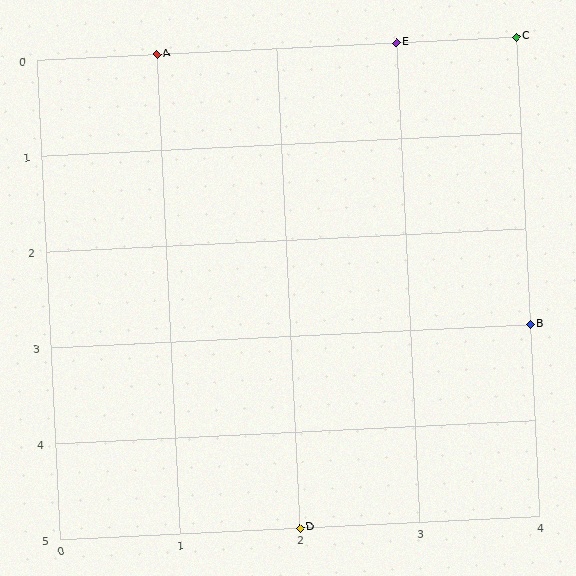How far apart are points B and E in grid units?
Points B and E are 1 column and 3 rows apart (about 3.2 grid units diagonally).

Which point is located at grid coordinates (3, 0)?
Point E is at (3, 0).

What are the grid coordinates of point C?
Point C is at grid coordinates (4, 0).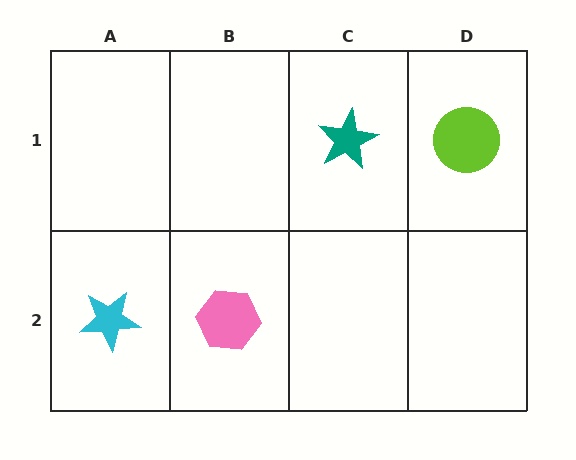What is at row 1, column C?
A teal star.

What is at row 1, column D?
A lime circle.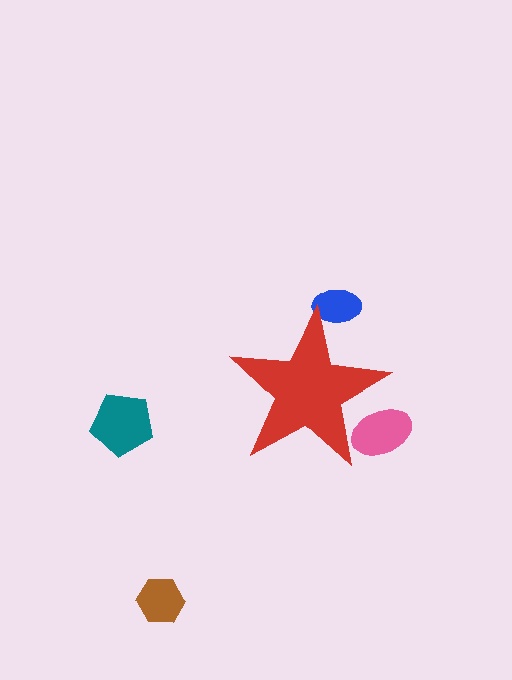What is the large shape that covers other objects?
A red star.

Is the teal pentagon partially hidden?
No, the teal pentagon is fully visible.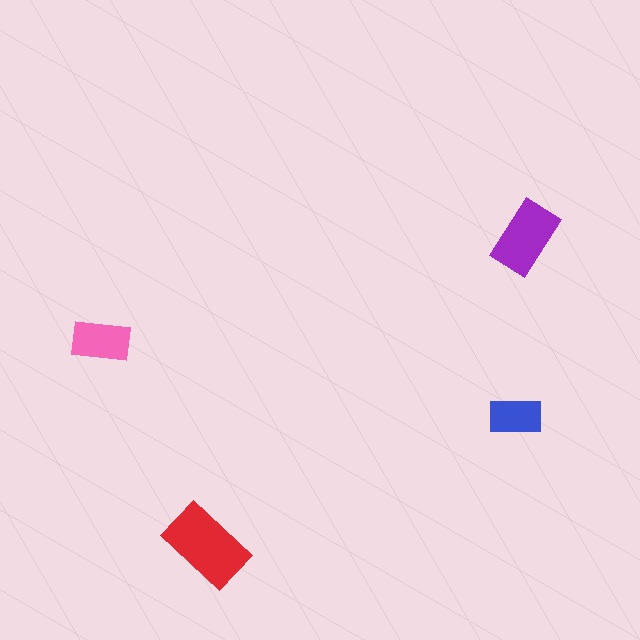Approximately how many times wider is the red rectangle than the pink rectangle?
About 1.5 times wider.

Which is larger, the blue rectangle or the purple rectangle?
The purple one.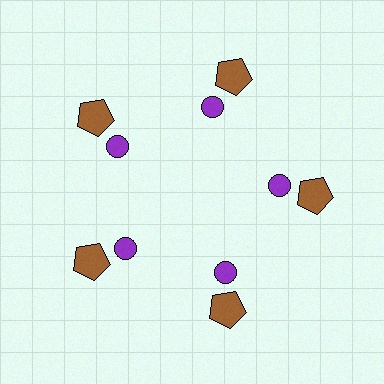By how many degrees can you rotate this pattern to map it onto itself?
The pattern maps onto itself every 72 degrees of rotation.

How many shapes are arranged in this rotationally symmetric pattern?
There are 10 shapes, arranged in 5 groups of 2.